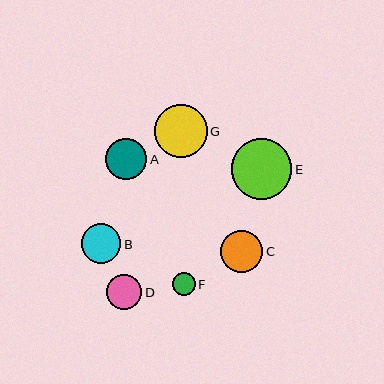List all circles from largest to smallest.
From largest to smallest: E, G, C, A, B, D, F.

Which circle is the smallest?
Circle F is the smallest with a size of approximately 23 pixels.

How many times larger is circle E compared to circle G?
Circle E is approximately 1.2 times the size of circle G.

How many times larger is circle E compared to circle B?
Circle E is approximately 1.5 times the size of circle B.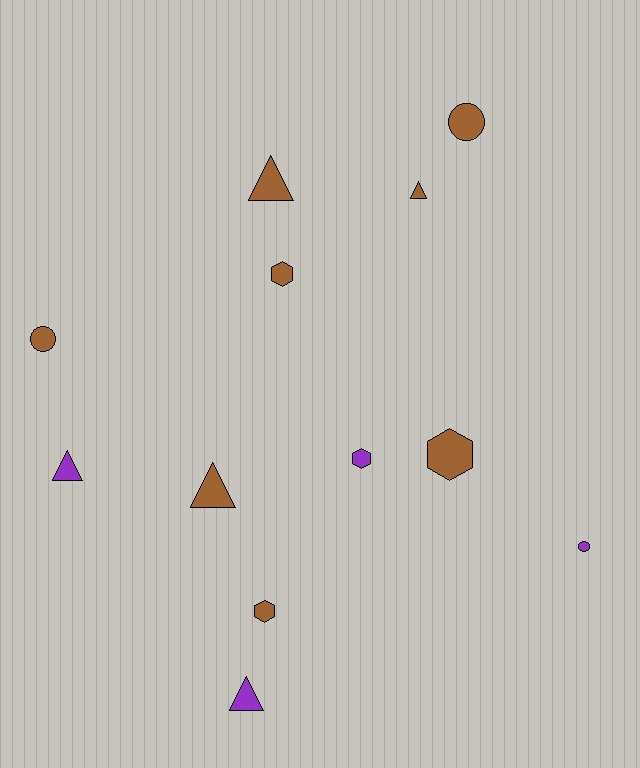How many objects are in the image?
There are 12 objects.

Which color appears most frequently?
Brown, with 8 objects.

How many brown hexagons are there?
There are 3 brown hexagons.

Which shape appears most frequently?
Triangle, with 5 objects.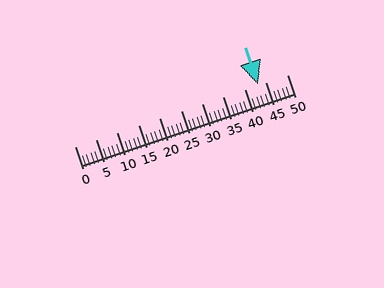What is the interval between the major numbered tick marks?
The major tick marks are spaced 5 units apart.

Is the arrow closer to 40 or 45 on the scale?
The arrow is closer to 45.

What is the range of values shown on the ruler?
The ruler shows values from 0 to 50.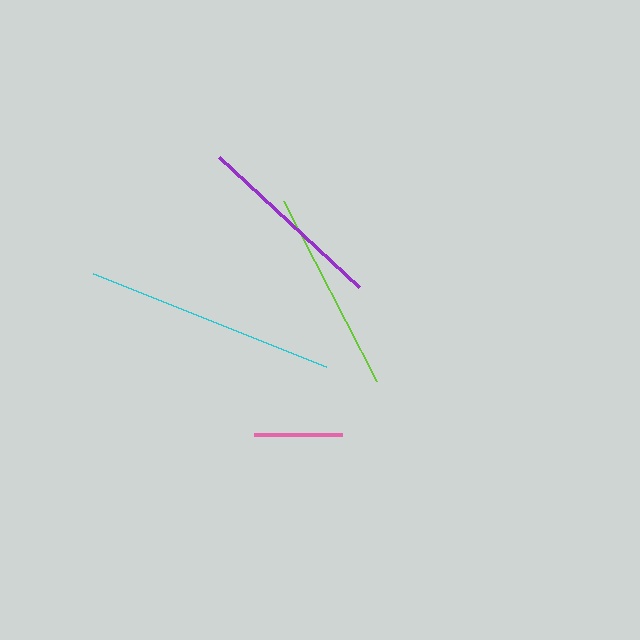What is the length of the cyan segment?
The cyan segment is approximately 251 pixels long.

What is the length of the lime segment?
The lime segment is approximately 202 pixels long.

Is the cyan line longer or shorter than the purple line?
The cyan line is longer than the purple line.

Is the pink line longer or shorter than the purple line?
The purple line is longer than the pink line.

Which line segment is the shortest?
The pink line is the shortest at approximately 88 pixels.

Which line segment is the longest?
The cyan line is the longest at approximately 251 pixels.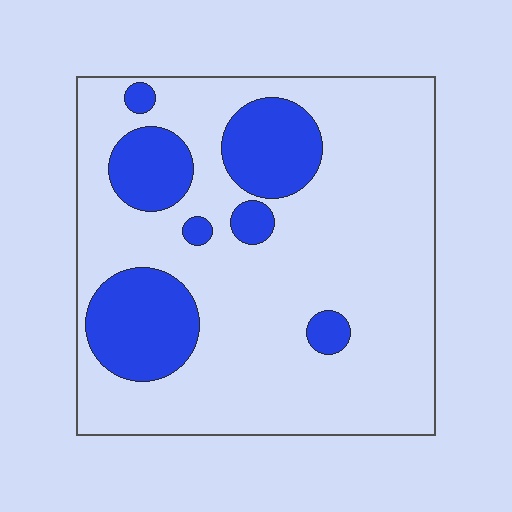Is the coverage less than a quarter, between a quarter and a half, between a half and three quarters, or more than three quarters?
Less than a quarter.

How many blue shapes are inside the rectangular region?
7.